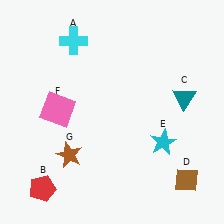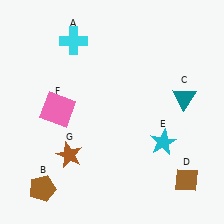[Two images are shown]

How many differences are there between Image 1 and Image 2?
There is 1 difference between the two images.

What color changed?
The pentagon (B) changed from red in Image 1 to brown in Image 2.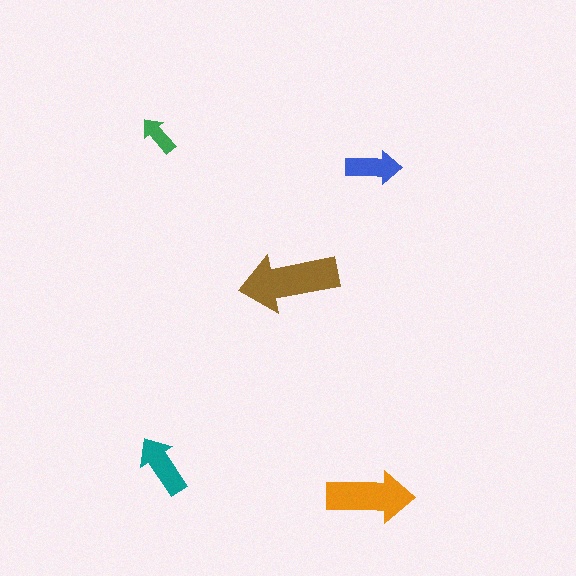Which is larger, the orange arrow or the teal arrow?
The orange one.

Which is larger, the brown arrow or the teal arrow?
The brown one.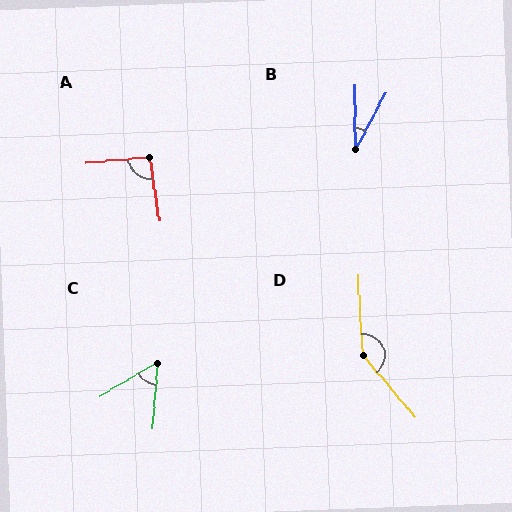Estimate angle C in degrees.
Approximately 55 degrees.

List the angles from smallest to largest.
B (28°), C (55°), A (93°), D (143°).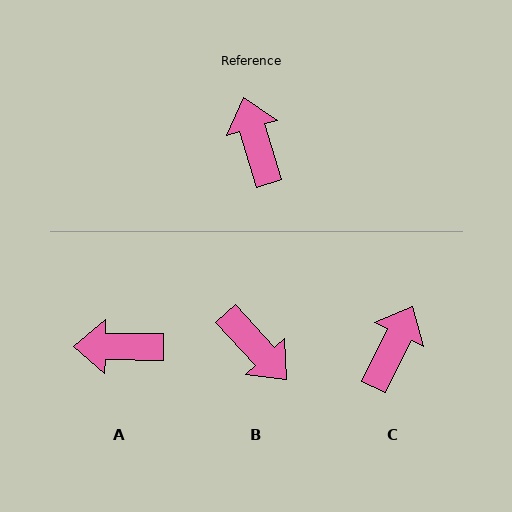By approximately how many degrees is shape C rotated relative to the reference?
Approximately 43 degrees clockwise.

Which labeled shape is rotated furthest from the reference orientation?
B, about 154 degrees away.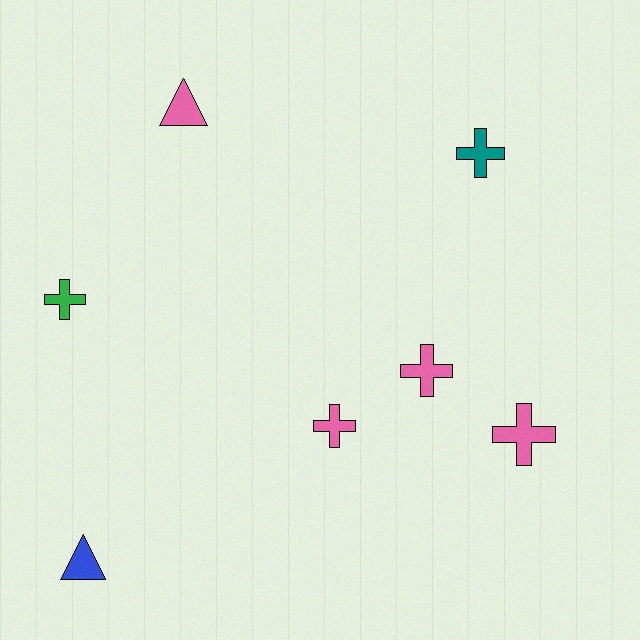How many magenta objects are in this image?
There are no magenta objects.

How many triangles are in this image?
There are 2 triangles.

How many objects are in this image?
There are 7 objects.